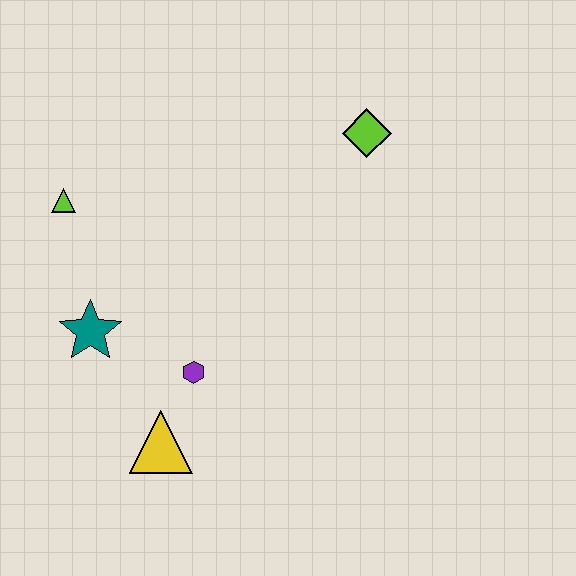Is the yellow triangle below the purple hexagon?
Yes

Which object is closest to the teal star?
The purple hexagon is closest to the teal star.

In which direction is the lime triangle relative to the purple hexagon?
The lime triangle is above the purple hexagon.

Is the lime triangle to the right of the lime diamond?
No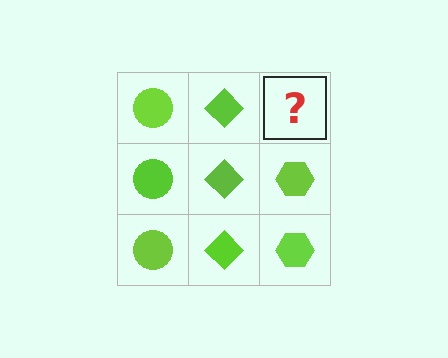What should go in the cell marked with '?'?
The missing cell should contain a lime hexagon.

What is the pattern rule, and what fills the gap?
The rule is that each column has a consistent shape. The gap should be filled with a lime hexagon.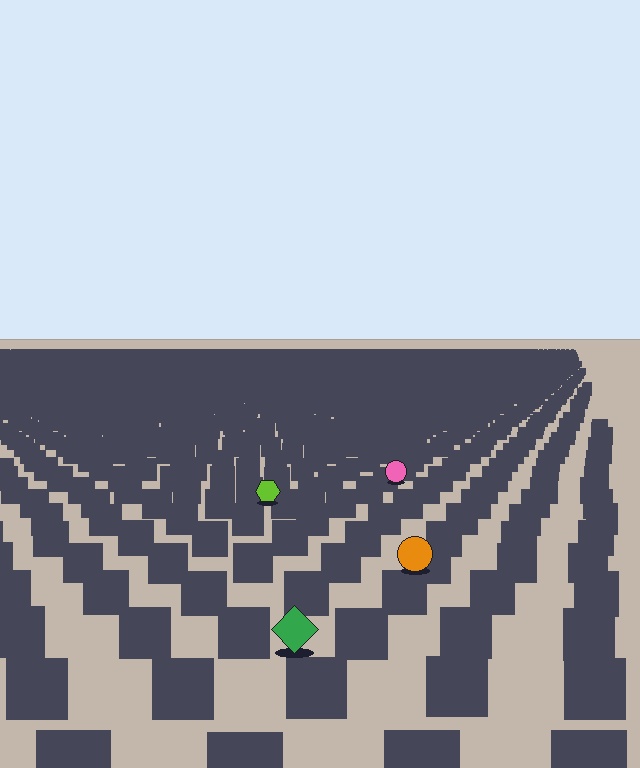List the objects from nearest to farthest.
From nearest to farthest: the green diamond, the orange circle, the lime hexagon, the pink circle.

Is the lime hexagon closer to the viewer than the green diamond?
No. The green diamond is closer — you can tell from the texture gradient: the ground texture is coarser near it.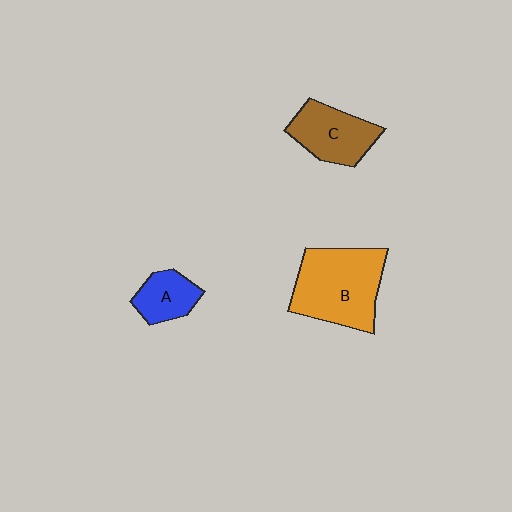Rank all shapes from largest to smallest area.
From largest to smallest: B (orange), C (brown), A (blue).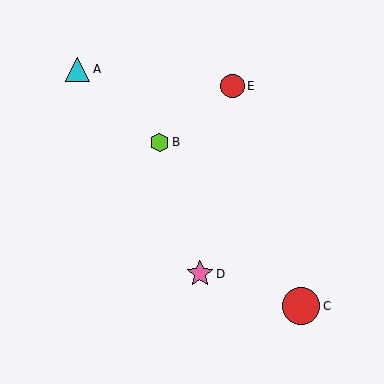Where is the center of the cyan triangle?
The center of the cyan triangle is at (78, 69).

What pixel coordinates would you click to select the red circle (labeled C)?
Click at (301, 306) to select the red circle C.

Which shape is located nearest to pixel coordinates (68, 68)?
The cyan triangle (labeled A) at (78, 69) is nearest to that location.